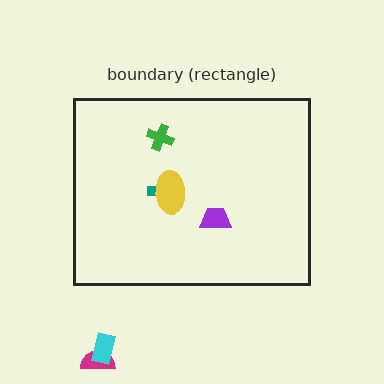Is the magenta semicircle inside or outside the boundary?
Outside.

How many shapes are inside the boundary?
4 inside, 2 outside.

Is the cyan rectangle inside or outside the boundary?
Outside.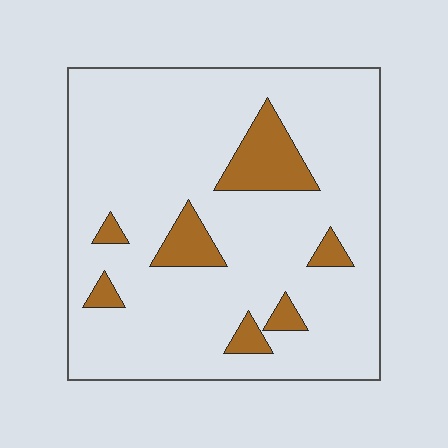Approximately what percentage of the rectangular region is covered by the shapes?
Approximately 15%.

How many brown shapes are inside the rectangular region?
7.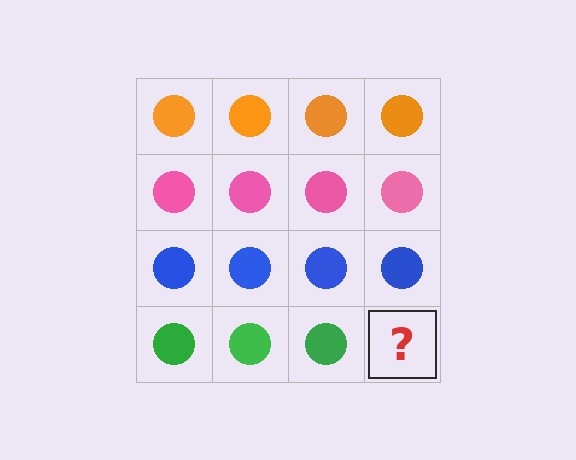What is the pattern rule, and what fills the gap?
The rule is that each row has a consistent color. The gap should be filled with a green circle.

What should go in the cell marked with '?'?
The missing cell should contain a green circle.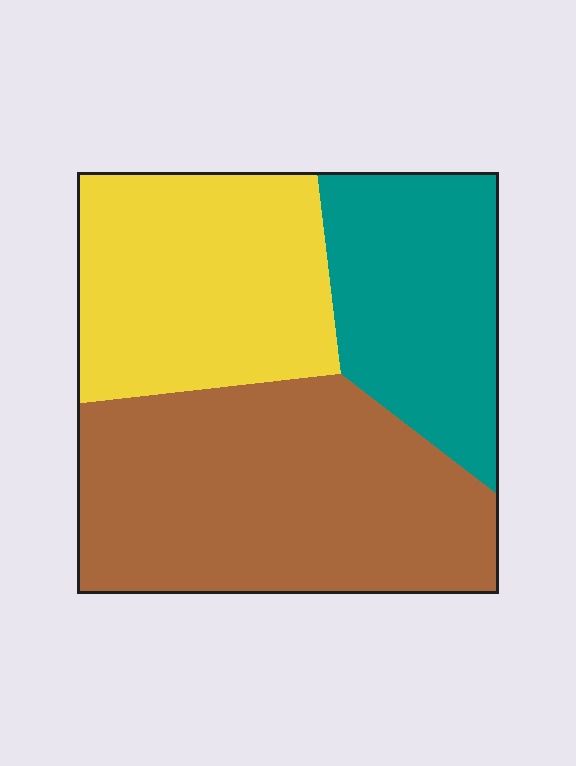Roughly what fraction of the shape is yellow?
Yellow takes up about one third (1/3) of the shape.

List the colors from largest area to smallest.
From largest to smallest: brown, yellow, teal.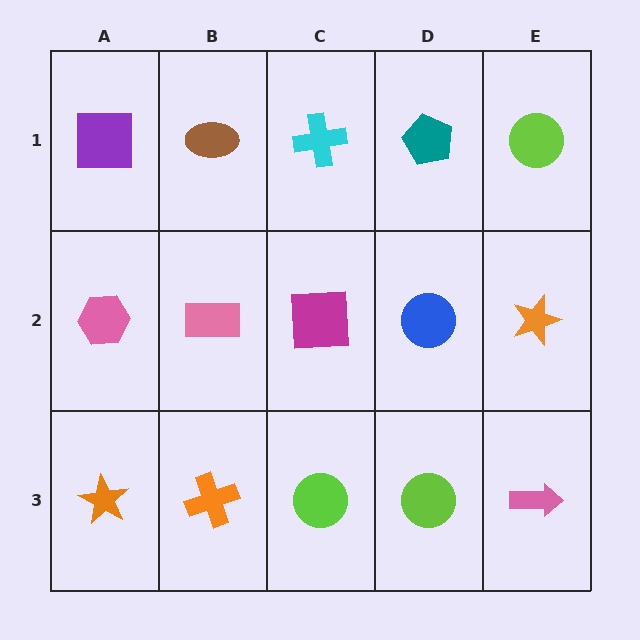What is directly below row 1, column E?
An orange star.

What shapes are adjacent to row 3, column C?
A magenta square (row 2, column C), an orange cross (row 3, column B), a lime circle (row 3, column D).